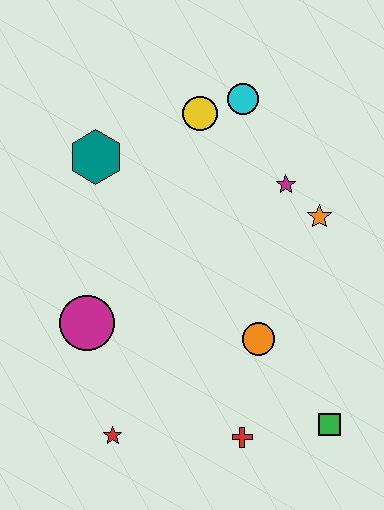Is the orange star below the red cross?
No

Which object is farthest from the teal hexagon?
The green square is farthest from the teal hexagon.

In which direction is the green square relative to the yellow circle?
The green square is below the yellow circle.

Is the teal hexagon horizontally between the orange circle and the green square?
No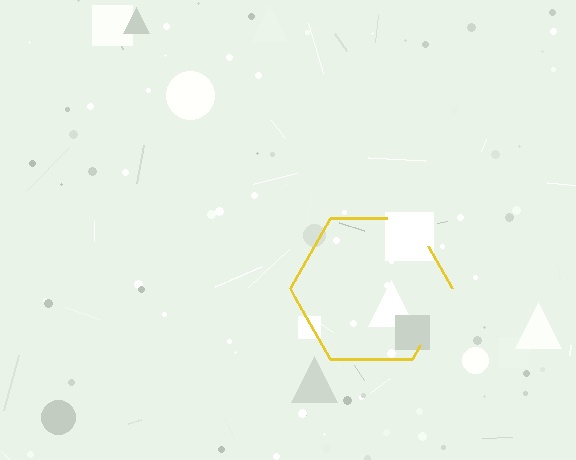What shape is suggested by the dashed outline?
The dashed outline suggests a hexagon.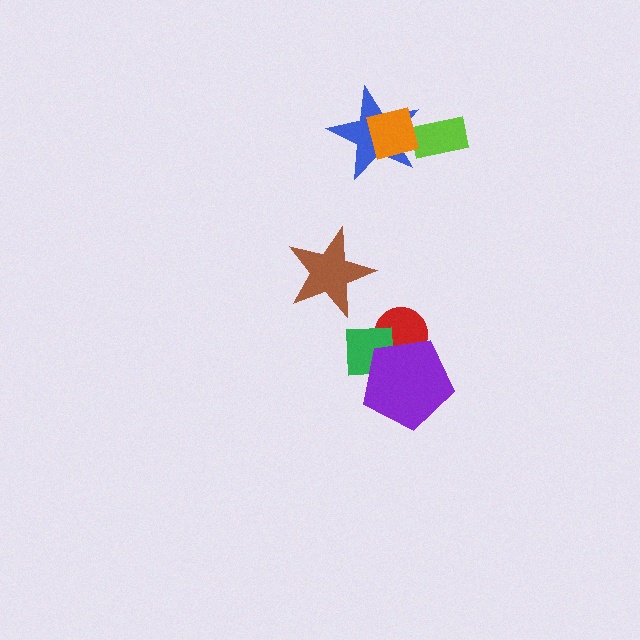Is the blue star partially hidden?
Yes, it is partially covered by another shape.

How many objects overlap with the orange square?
2 objects overlap with the orange square.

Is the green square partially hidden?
Yes, it is partially covered by another shape.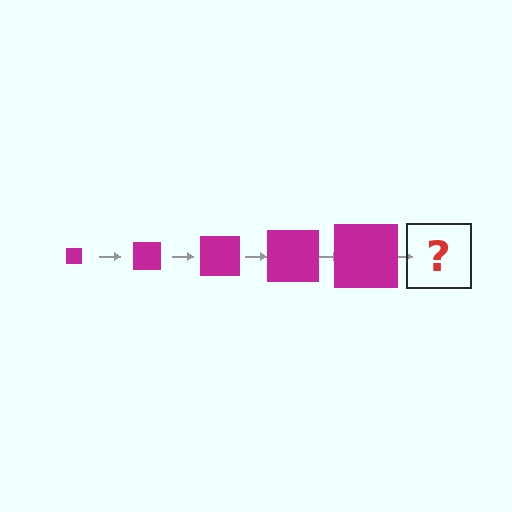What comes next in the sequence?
The next element should be a magenta square, larger than the previous one.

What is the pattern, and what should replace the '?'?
The pattern is that the square gets progressively larger each step. The '?' should be a magenta square, larger than the previous one.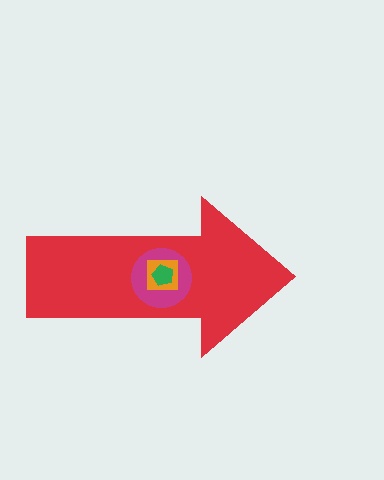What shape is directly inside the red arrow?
The magenta circle.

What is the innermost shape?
The green pentagon.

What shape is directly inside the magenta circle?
The orange square.